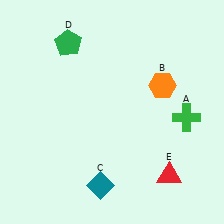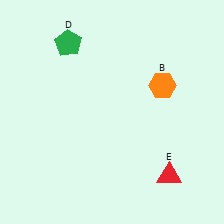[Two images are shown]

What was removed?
The teal diamond (C), the green cross (A) were removed in Image 2.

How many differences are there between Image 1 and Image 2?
There are 2 differences between the two images.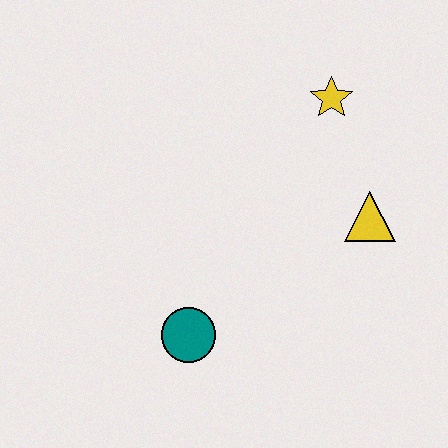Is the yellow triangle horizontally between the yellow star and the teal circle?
No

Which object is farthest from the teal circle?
The yellow star is farthest from the teal circle.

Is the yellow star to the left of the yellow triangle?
Yes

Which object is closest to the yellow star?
The yellow triangle is closest to the yellow star.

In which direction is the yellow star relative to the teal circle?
The yellow star is above the teal circle.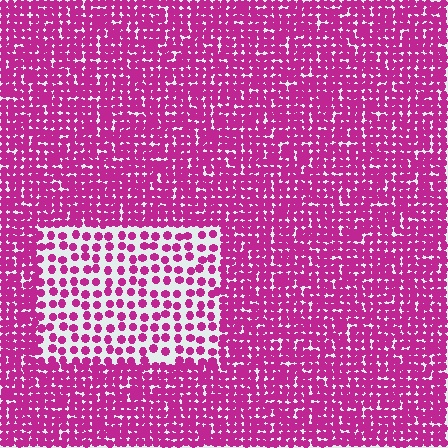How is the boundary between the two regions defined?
The boundary is defined by a change in element density (approximately 2.3x ratio). All elements are the same color, size, and shape.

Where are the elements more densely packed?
The elements are more densely packed outside the rectangle boundary.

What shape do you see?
I see a rectangle.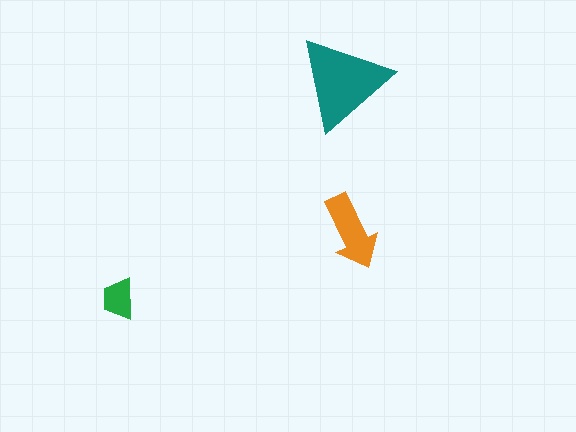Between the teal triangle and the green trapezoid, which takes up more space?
The teal triangle.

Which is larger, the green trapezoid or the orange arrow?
The orange arrow.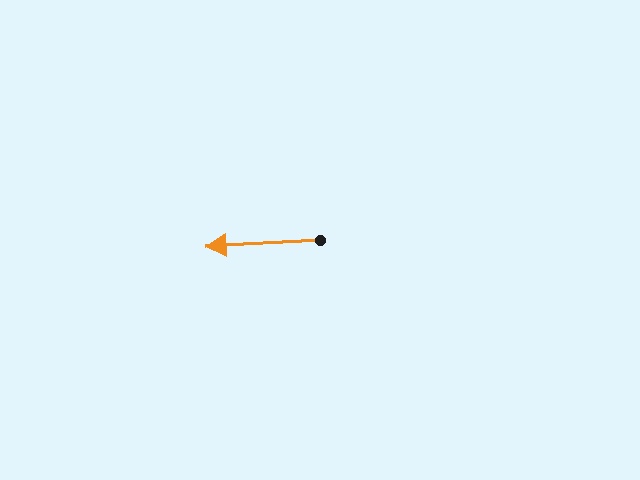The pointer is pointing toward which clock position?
Roughly 9 o'clock.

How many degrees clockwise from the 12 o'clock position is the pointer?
Approximately 267 degrees.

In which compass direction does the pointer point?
West.